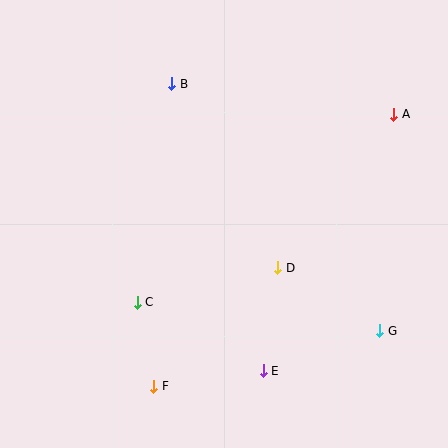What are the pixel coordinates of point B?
Point B is at (172, 84).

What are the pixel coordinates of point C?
Point C is at (137, 302).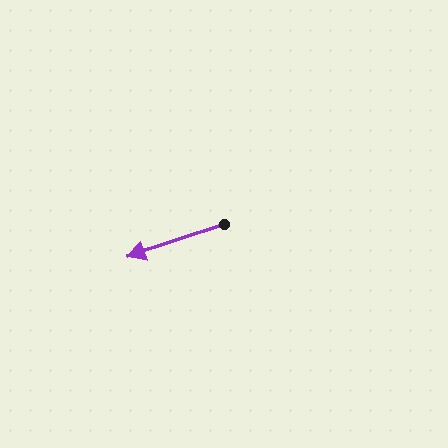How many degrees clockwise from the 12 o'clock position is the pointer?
Approximately 251 degrees.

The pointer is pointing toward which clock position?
Roughly 8 o'clock.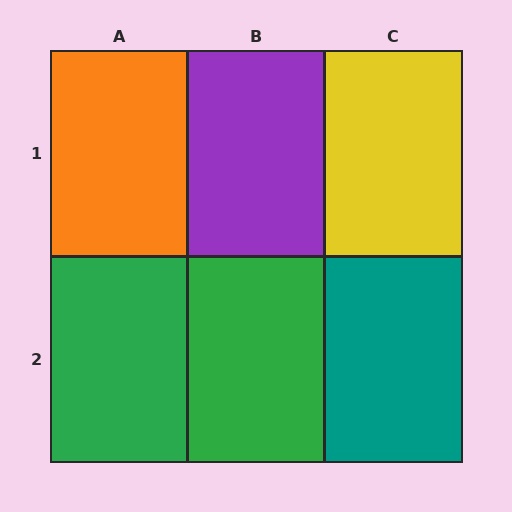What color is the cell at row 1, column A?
Orange.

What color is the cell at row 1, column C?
Yellow.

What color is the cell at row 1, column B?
Purple.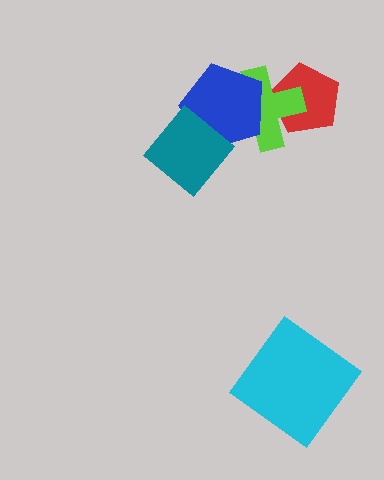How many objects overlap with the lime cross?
2 objects overlap with the lime cross.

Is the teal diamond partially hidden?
No, no other shape covers it.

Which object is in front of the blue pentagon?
The teal diamond is in front of the blue pentagon.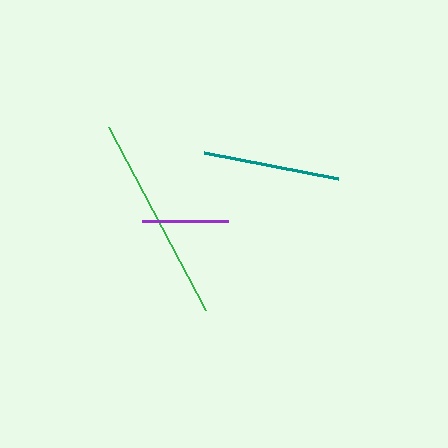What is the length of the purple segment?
The purple segment is approximately 86 pixels long.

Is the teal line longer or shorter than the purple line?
The teal line is longer than the purple line.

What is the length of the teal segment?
The teal segment is approximately 136 pixels long.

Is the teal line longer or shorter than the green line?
The green line is longer than the teal line.